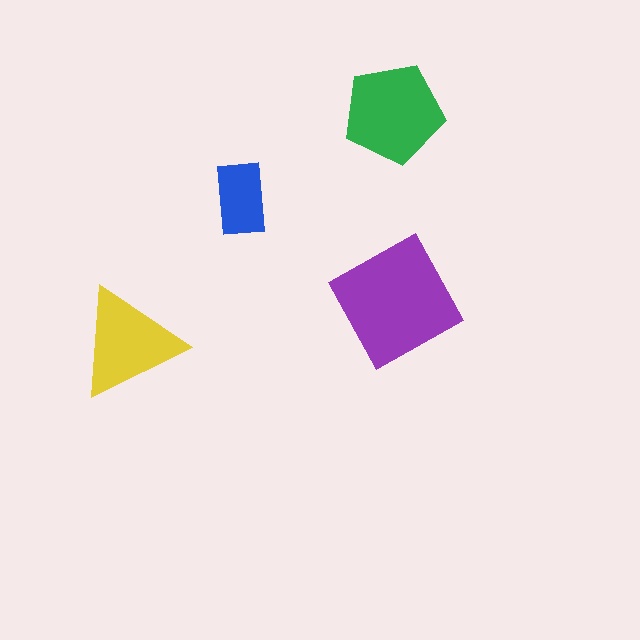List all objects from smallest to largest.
The blue rectangle, the yellow triangle, the green pentagon, the purple square.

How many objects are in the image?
There are 4 objects in the image.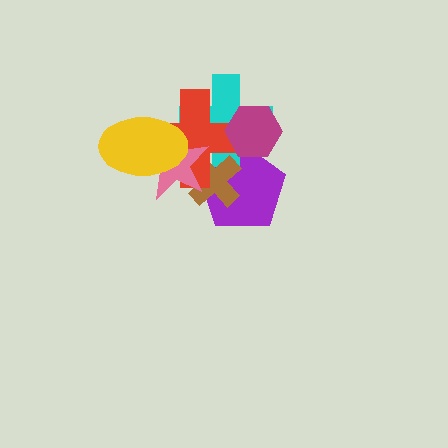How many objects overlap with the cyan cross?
5 objects overlap with the cyan cross.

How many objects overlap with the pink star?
5 objects overlap with the pink star.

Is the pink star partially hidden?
Yes, it is partially covered by another shape.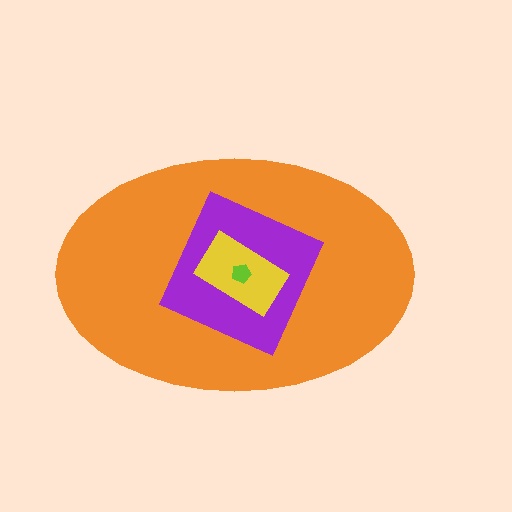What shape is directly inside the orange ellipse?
The purple diamond.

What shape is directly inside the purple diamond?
The yellow rectangle.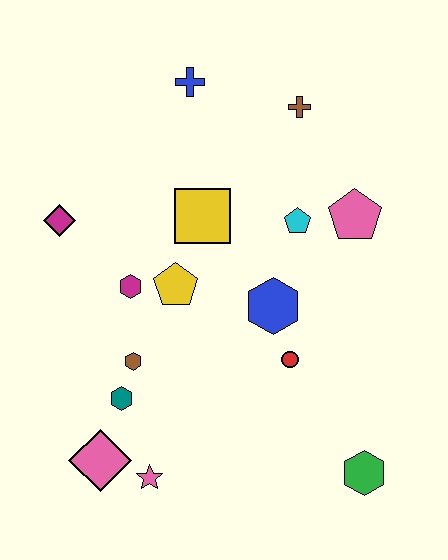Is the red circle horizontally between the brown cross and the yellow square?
Yes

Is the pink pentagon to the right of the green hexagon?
No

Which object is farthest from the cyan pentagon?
The pink diamond is farthest from the cyan pentagon.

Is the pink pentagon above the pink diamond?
Yes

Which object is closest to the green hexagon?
The red circle is closest to the green hexagon.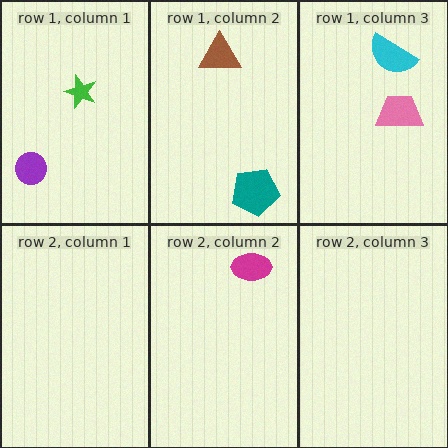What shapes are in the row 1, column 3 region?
The cyan semicircle, the pink trapezoid.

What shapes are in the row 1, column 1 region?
The purple circle, the green star.